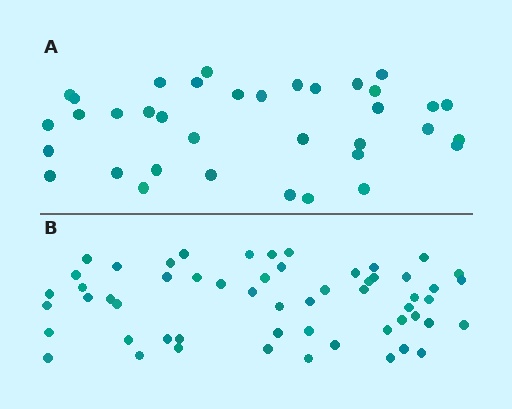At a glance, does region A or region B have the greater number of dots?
Region B (the bottom region) has more dots.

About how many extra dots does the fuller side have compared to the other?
Region B has approximately 20 more dots than region A.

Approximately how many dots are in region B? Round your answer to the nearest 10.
About 60 dots. (The exact count is 56, which rounds to 60.)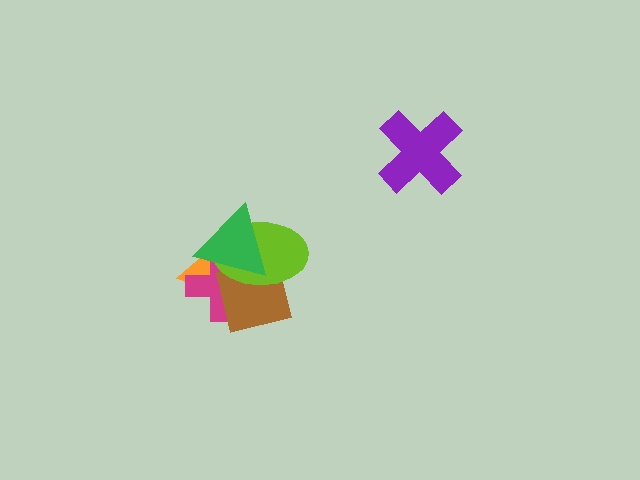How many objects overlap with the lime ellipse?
4 objects overlap with the lime ellipse.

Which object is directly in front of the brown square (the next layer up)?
The lime ellipse is directly in front of the brown square.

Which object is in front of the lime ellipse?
The green triangle is in front of the lime ellipse.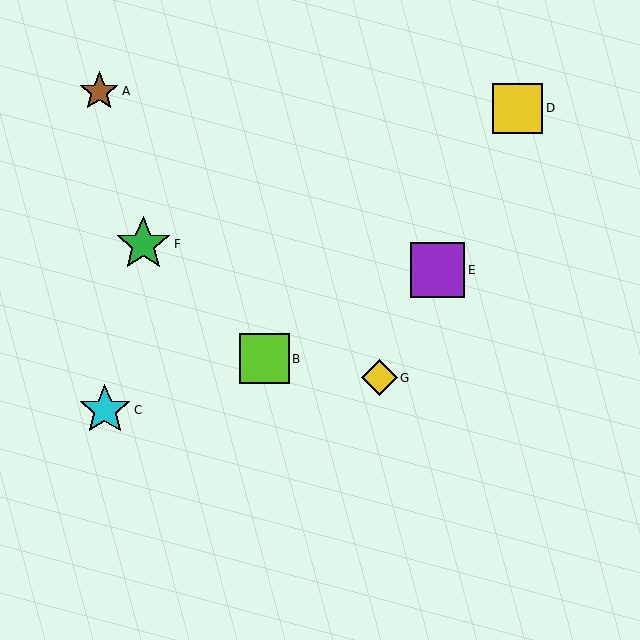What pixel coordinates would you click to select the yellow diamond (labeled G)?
Click at (380, 378) to select the yellow diamond G.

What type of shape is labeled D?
Shape D is a yellow square.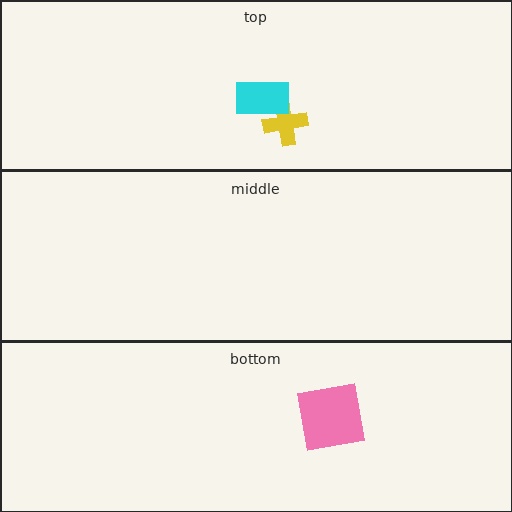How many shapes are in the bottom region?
1.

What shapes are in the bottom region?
The pink square.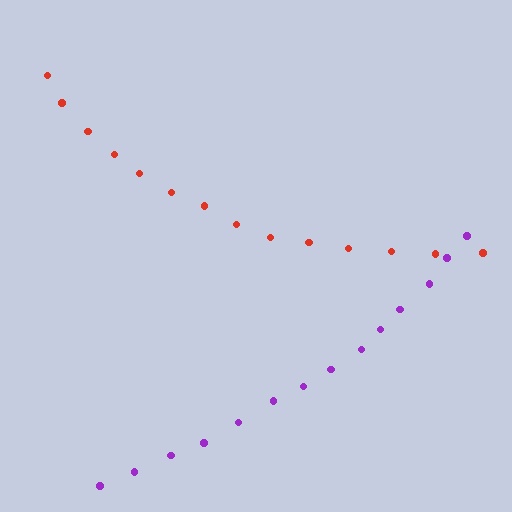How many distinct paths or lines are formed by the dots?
There are 2 distinct paths.